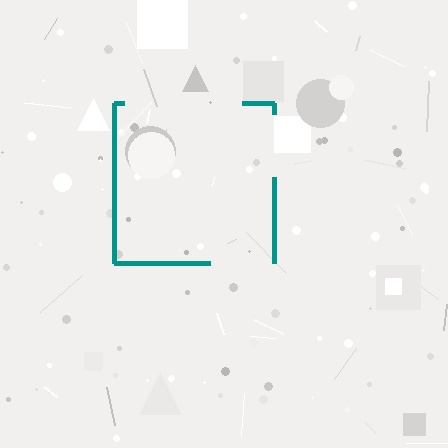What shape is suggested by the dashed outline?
The dashed outline suggests a square.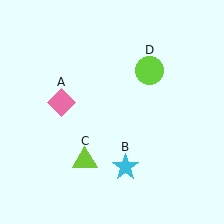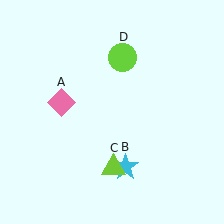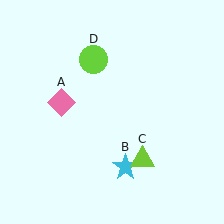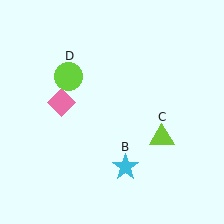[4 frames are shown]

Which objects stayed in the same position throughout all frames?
Pink diamond (object A) and cyan star (object B) remained stationary.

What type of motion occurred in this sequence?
The lime triangle (object C), lime circle (object D) rotated counterclockwise around the center of the scene.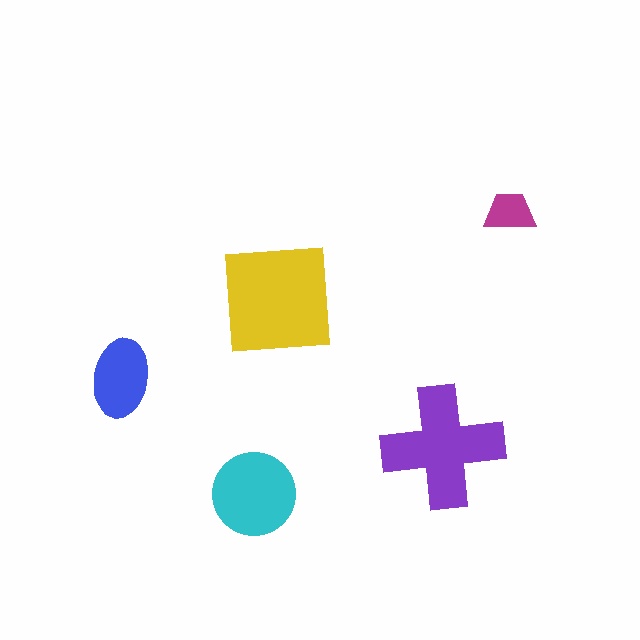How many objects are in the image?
There are 5 objects in the image.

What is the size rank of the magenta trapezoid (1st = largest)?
5th.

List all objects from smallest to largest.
The magenta trapezoid, the blue ellipse, the cyan circle, the purple cross, the yellow square.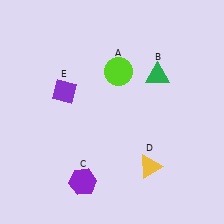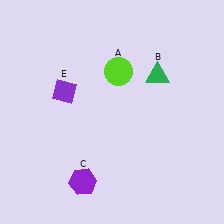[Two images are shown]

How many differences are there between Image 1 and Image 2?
There is 1 difference between the two images.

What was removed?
The yellow triangle (D) was removed in Image 2.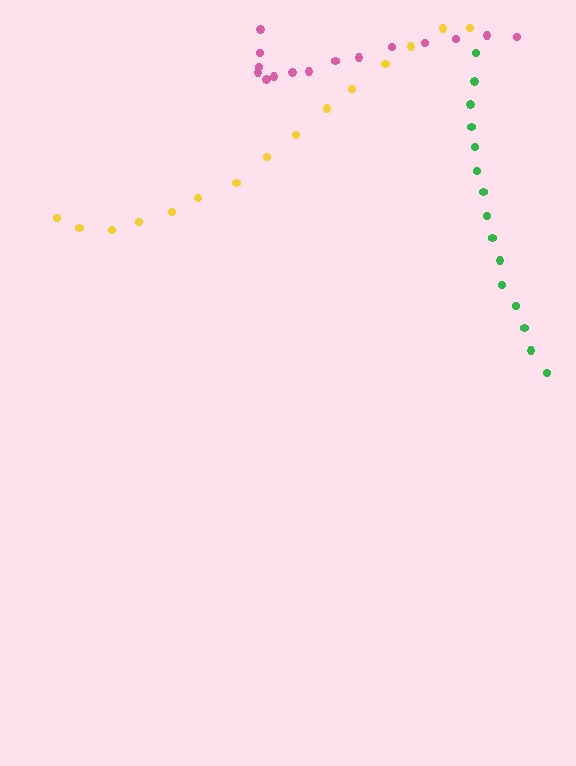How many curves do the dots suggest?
There are 3 distinct paths.